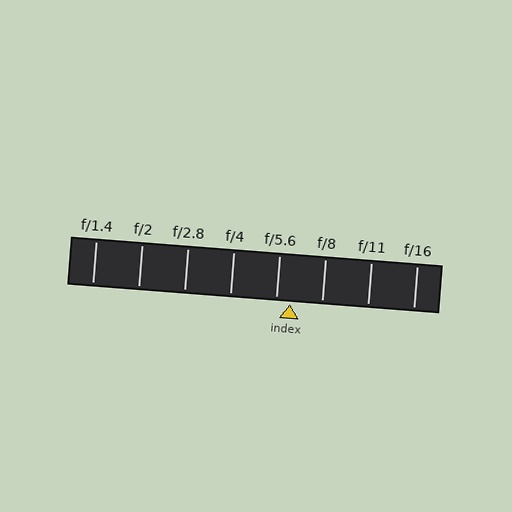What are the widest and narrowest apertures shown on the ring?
The widest aperture shown is f/1.4 and the narrowest is f/16.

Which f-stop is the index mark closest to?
The index mark is closest to f/5.6.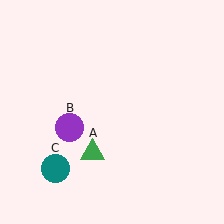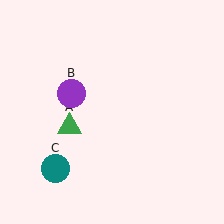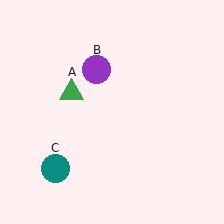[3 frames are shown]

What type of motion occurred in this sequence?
The green triangle (object A), purple circle (object B) rotated clockwise around the center of the scene.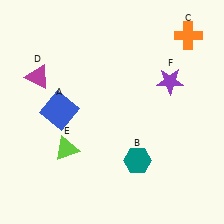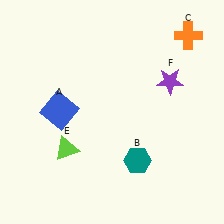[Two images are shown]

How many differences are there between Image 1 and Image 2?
There is 1 difference between the two images.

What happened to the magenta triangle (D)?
The magenta triangle (D) was removed in Image 2. It was in the top-left area of Image 1.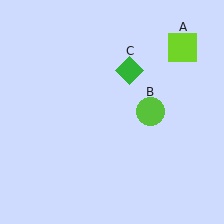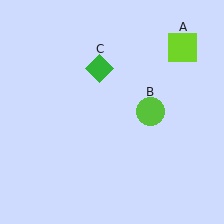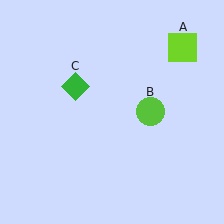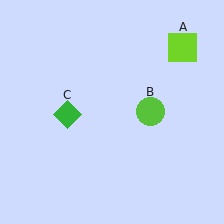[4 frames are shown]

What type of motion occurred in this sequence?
The green diamond (object C) rotated counterclockwise around the center of the scene.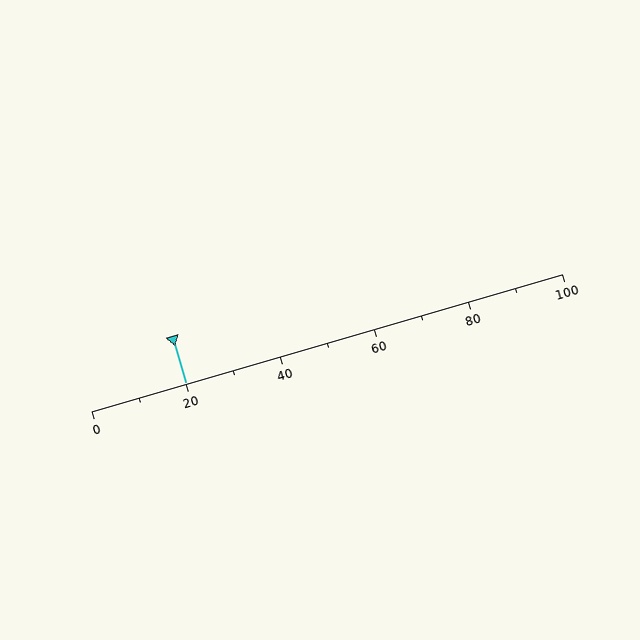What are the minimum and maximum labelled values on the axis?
The axis runs from 0 to 100.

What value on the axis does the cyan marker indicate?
The marker indicates approximately 20.